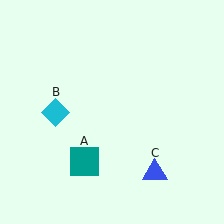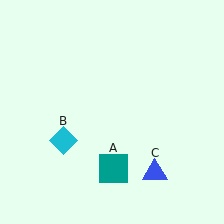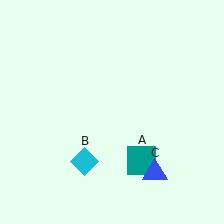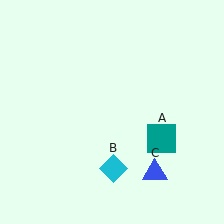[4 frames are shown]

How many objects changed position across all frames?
2 objects changed position: teal square (object A), cyan diamond (object B).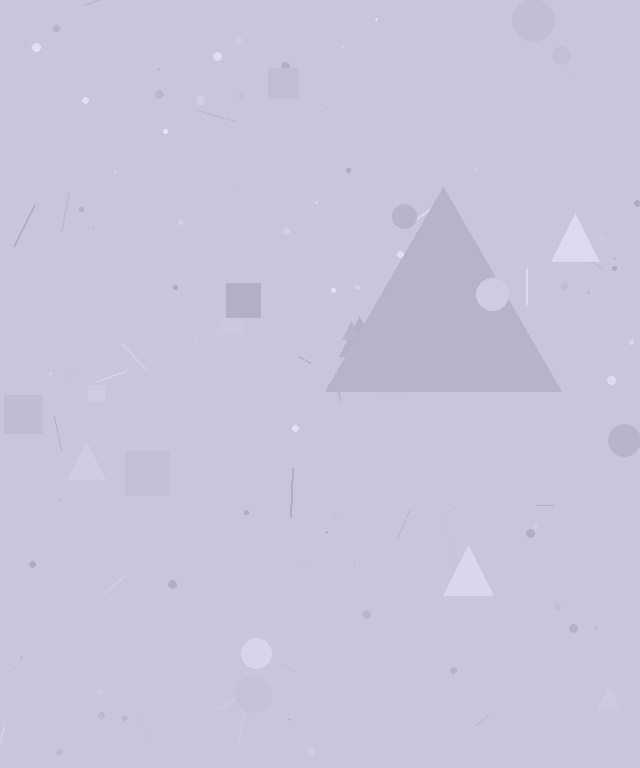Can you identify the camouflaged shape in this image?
The camouflaged shape is a triangle.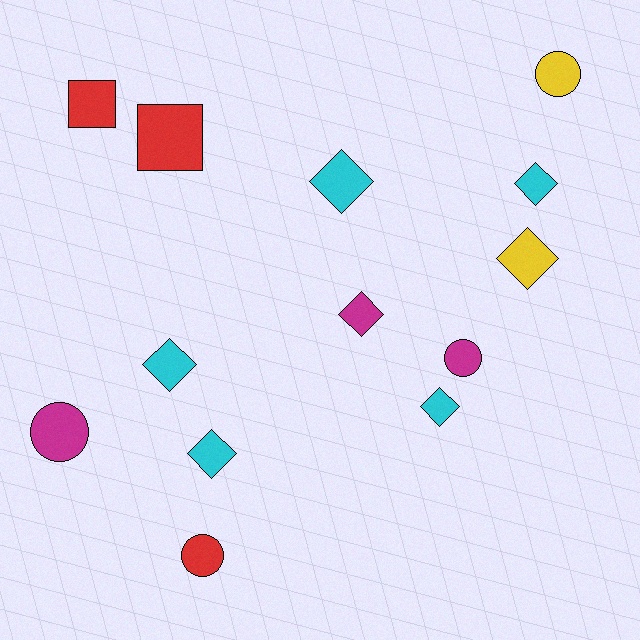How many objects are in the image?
There are 13 objects.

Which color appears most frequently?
Cyan, with 5 objects.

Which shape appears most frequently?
Diamond, with 7 objects.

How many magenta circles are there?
There are 2 magenta circles.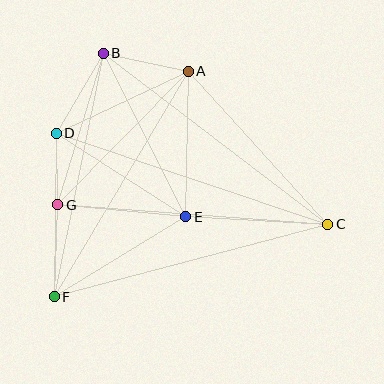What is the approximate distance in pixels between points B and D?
The distance between B and D is approximately 93 pixels.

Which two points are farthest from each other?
Points C and D are farthest from each other.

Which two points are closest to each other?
Points D and G are closest to each other.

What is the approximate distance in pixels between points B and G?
The distance between B and G is approximately 158 pixels.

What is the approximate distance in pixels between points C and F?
The distance between C and F is approximately 283 pixels.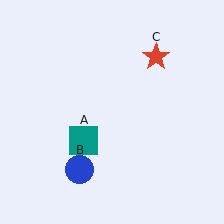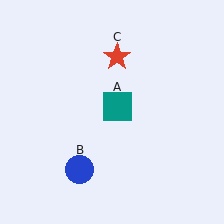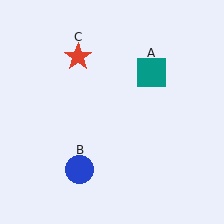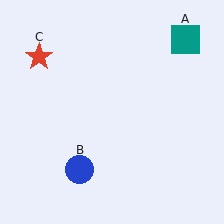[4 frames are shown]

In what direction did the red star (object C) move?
The red star (object C) moved left.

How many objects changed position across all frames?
2 objects changed position: teal square (object A), red star (object C).